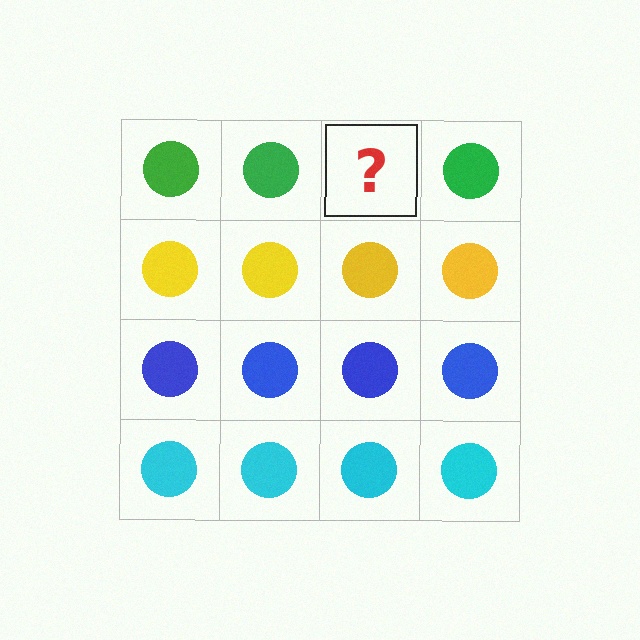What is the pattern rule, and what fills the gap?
The rule is that each row has a consistent color. The gap should be filled with a green circle.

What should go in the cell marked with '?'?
The missing cell should contain a green circle.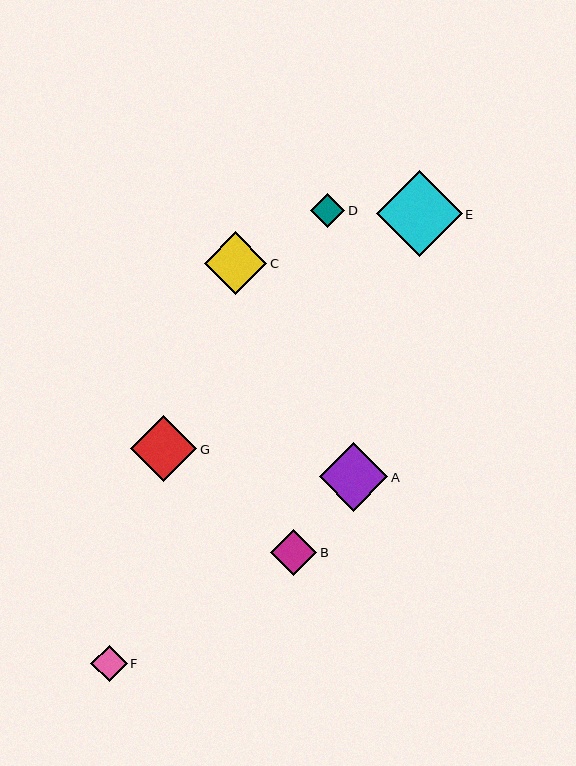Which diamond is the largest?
Diamond E is the largest with a size of approximately 86 pixels.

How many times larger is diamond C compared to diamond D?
Diamond C is approximately 1.8 times the size of diamond D.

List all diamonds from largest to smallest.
From largest to smallest: E, A, G, C, B, F, D.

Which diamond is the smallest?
Diamond D is the smallest with a size of approximately 35 pixels.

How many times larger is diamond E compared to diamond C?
Diamond E is approximately 1.4 times the size of diamond C.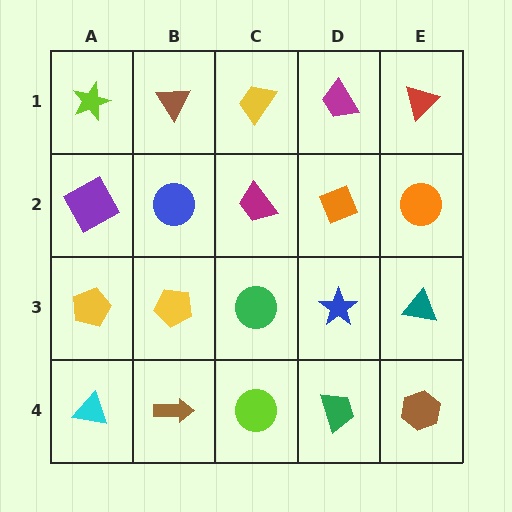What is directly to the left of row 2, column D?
A magenta trapezoid.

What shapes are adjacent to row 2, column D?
A magenta trapezoid (row 1, column D), a blue star (row 3, column D), a magenta trapezoid (row 2, column C), an orange circle (row 2, column E).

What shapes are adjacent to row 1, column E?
An orange circle (row 2, column E), a magenta trapezoid (row 1, column D).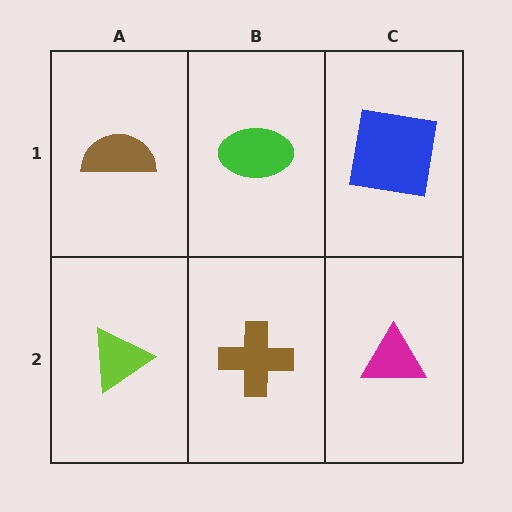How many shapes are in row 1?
3 shapes.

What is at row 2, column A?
A lime triangle.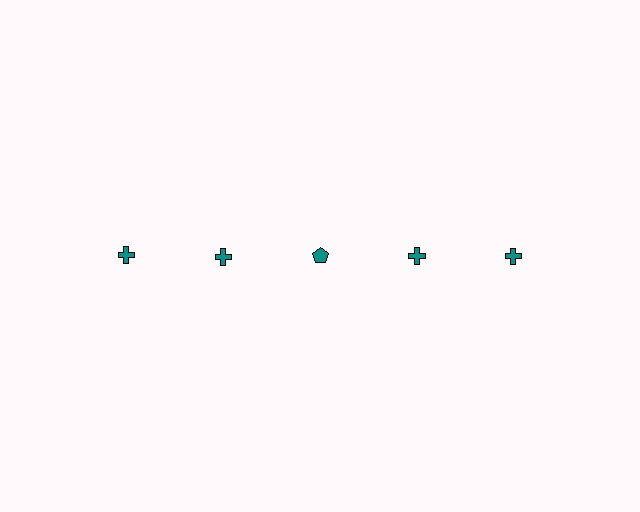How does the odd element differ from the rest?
It has a different shape: pentagon instead of cross.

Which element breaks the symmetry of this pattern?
The teal pentagon in the top row, center column breaks the symmetry. All other shapes are teal crosses.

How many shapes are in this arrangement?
There are 5 shapes arranged in a grid pattern.